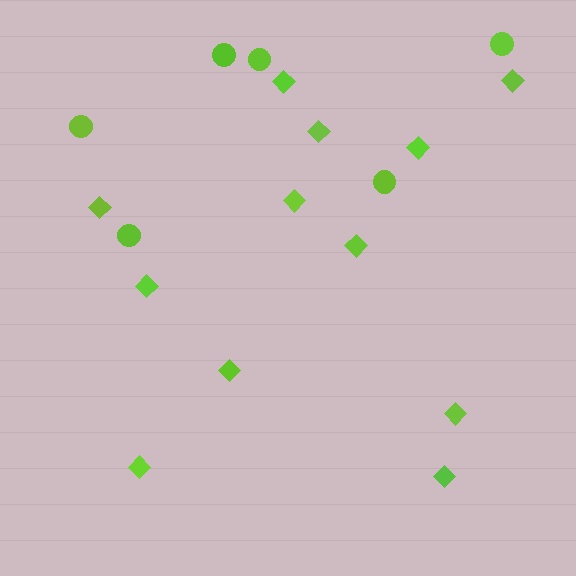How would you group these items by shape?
There are 2 groups: one group of diamonds (12) and one group of circles (6).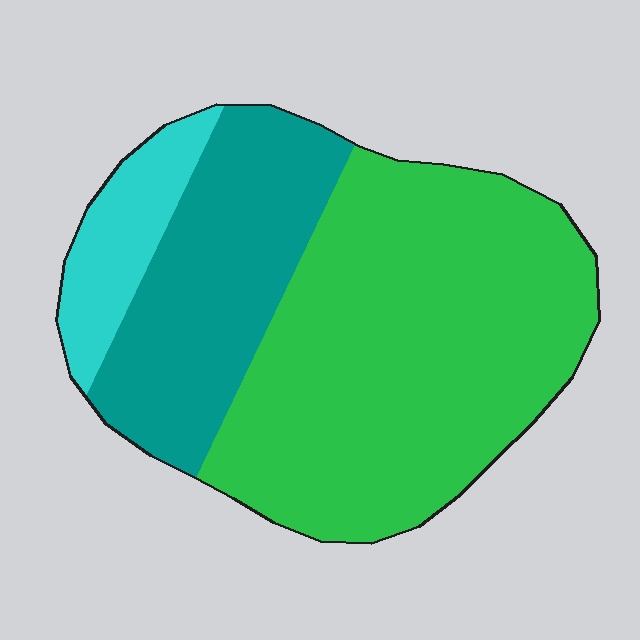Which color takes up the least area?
Cyan, at roughly 10%.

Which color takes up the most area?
Green, at roughly 60%.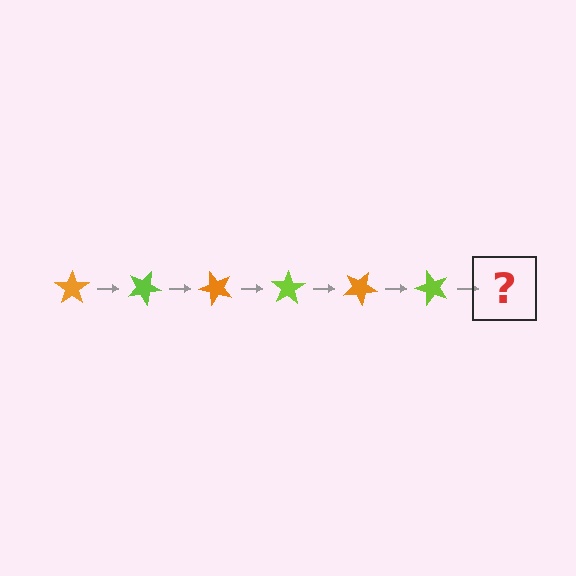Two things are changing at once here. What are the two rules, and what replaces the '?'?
The two rules are that it rotates 25 degrees each step and the color cycles through orange and lime. The '?' should be an orange star, rotated 150 degrees from the start.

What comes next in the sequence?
The next element should be an orange star, rotated 150 degrees from the start.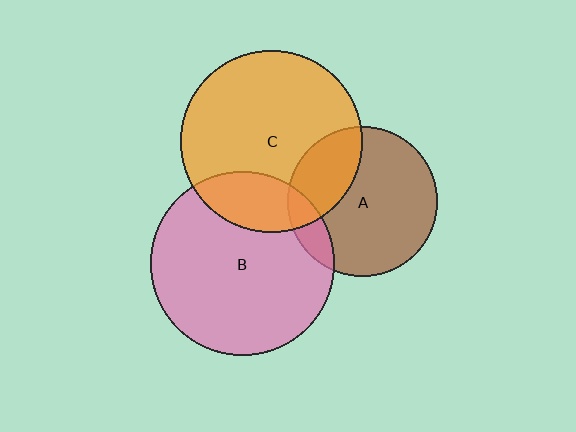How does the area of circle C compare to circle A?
Approximately 1.5 times.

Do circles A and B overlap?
Yes.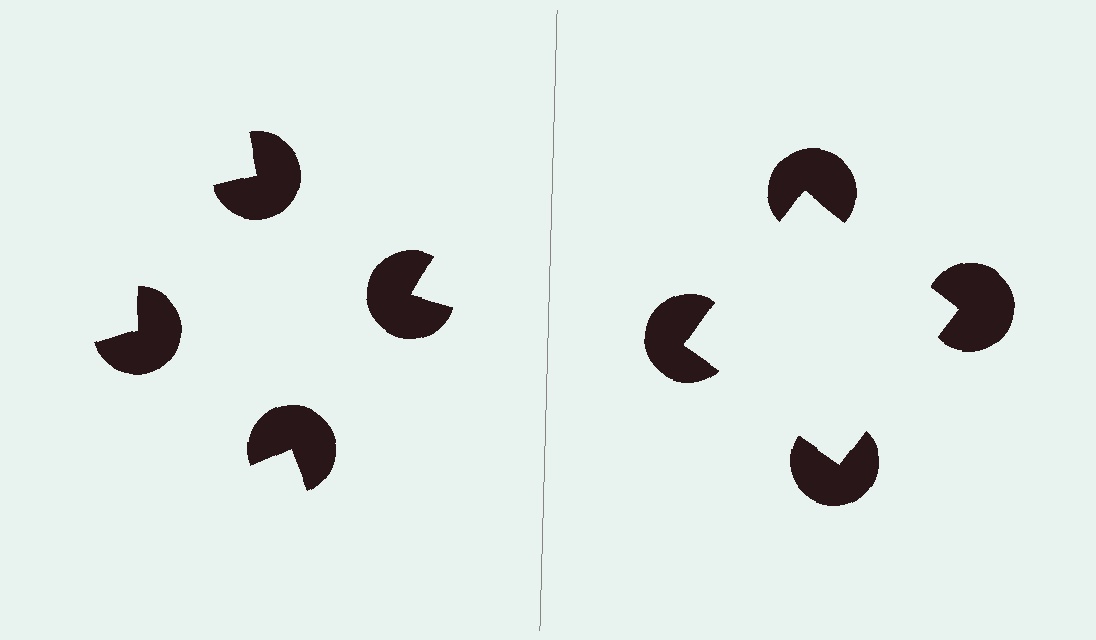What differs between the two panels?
The pac-man discs are positioned identically on both sides; only the wedge orientations differ. On the right they align to a square; on the left they are misaligned.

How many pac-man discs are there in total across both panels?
8 — 4 on each side.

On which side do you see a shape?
An illusory square appears on the right side. On the left side the wedge cuts are rotated, so no coherent shape forms.